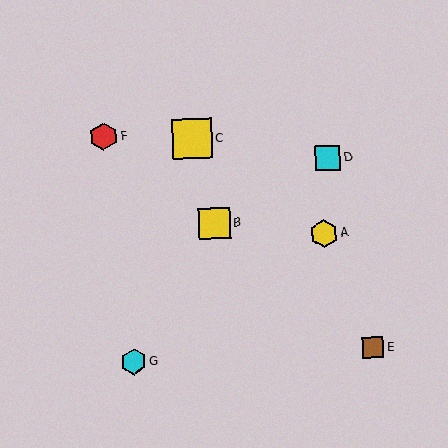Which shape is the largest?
The yellow square (labeled C) is the largest.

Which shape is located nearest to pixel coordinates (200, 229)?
The yellow square (labeled B) at (214, 223) is nearest to that location.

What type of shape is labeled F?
Shape F is a red hexagon.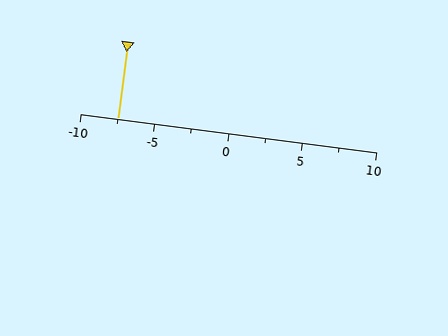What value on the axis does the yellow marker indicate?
The marker indicates approximately -7.5.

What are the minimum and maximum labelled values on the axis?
The axis runs from -10 to 10.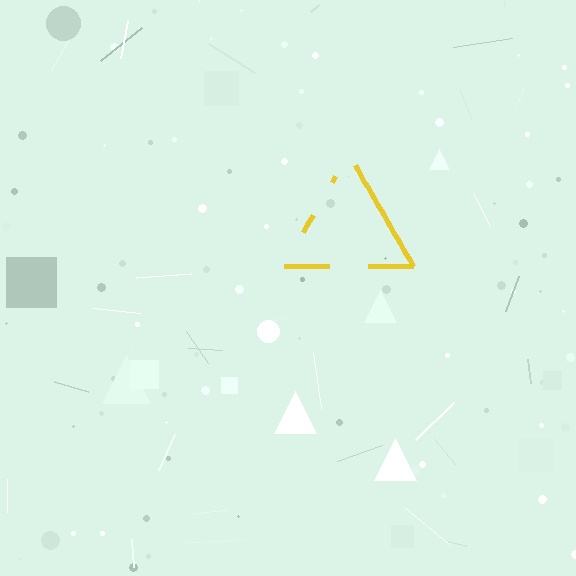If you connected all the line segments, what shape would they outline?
They would outline a triangle.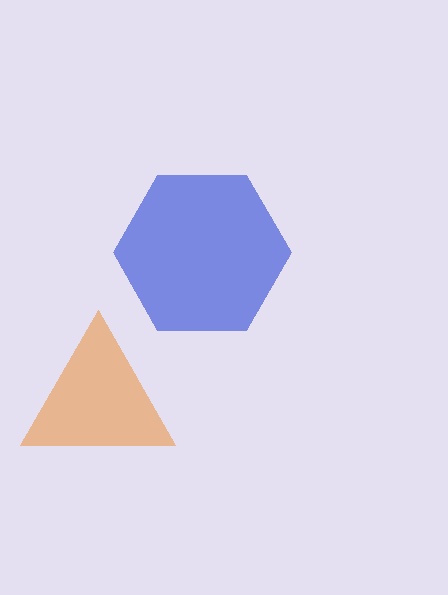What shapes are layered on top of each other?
The layered shapes are: an orange triangle, a blue hexagon.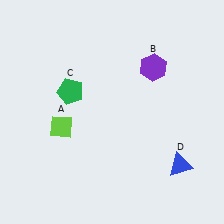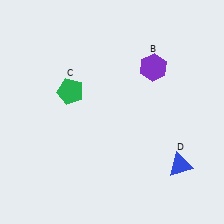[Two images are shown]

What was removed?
The lime diamond (A) was removed in Image 2.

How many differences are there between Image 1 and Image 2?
There is 1 difference between the two images.